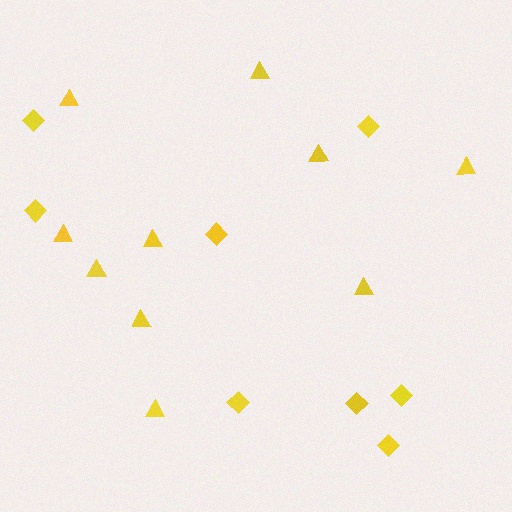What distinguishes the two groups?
There are 2 groups: one group of diamonds (8) and one group of triangles (10).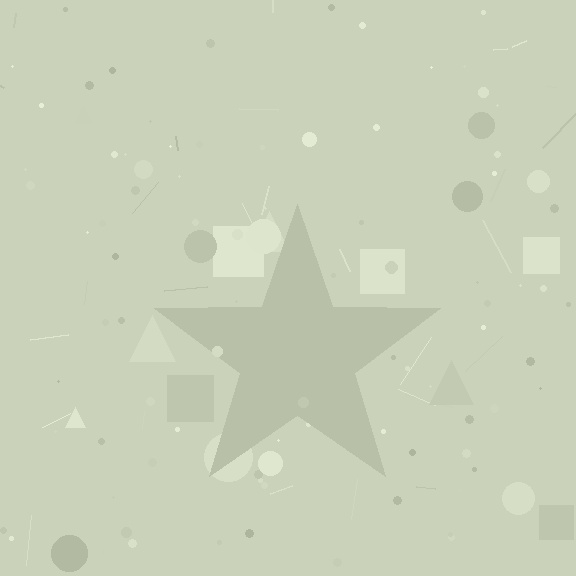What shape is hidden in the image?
A star is hidden in the image.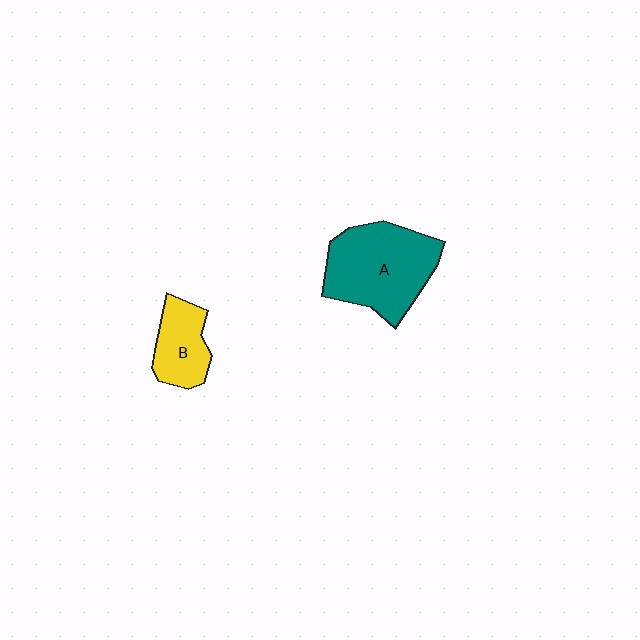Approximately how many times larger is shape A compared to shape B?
Approximately 2.0 times.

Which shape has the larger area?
Shape A (teal).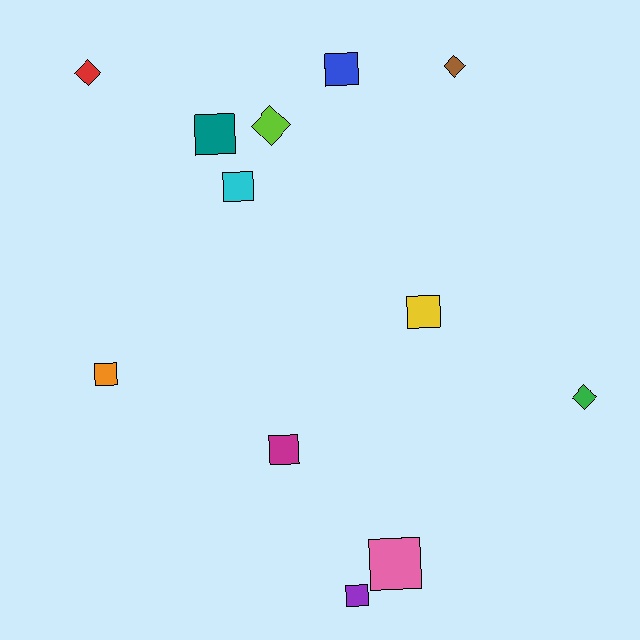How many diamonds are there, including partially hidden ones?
There are 4 diamonds.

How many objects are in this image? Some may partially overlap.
There are 12 objects.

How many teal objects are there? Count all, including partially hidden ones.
There is 1 teal object.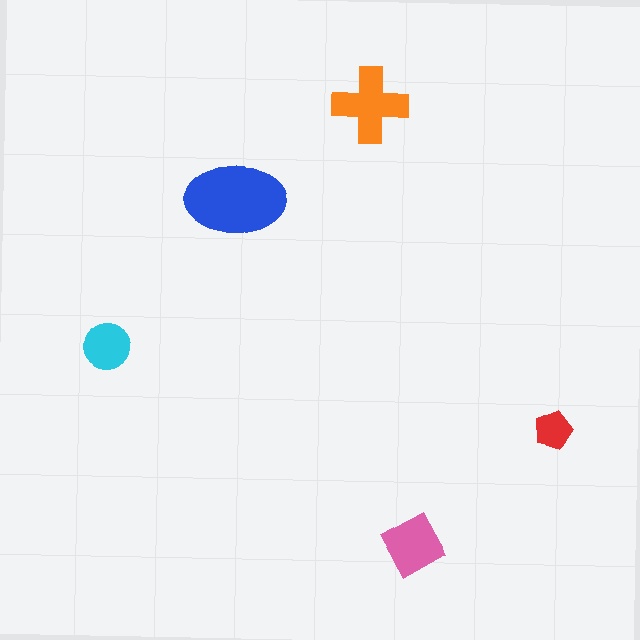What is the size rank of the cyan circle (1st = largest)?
4th.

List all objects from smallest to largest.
The red pentagon, the cyan circle, the pink square, the orange cross, the blue ellipse.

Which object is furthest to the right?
The red pentagon is rightmost.